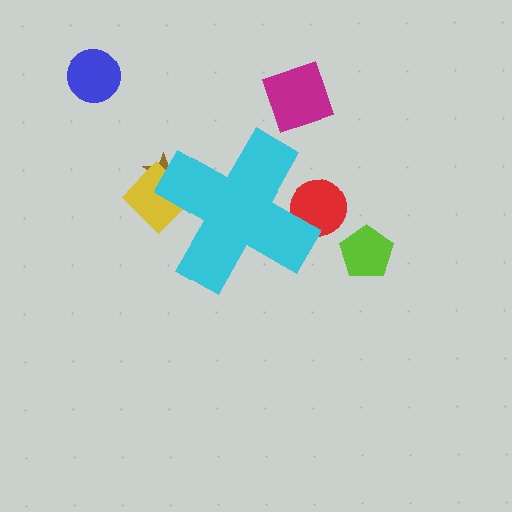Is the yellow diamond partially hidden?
Yes, the yellow diamond is partially hidden behind the cyan cross.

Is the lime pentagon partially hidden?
No, the lime pentagon is fully visible.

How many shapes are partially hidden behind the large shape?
3 shapes are partially hidden.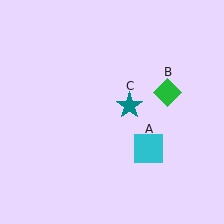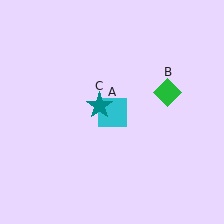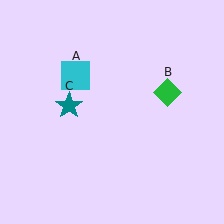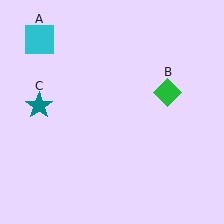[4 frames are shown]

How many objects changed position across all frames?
2 objects changed position: cyan square (object A), teal star (object C).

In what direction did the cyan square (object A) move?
The cyan square (object A) moved up and to the left.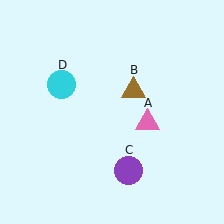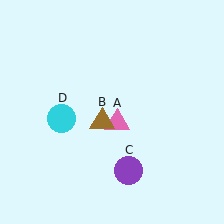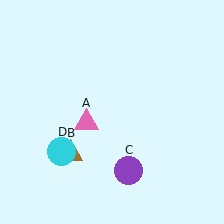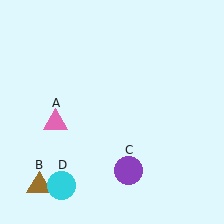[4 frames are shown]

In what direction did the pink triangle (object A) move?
The pink triangle (object A) moved left.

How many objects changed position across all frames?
3 objects changed position: pink triangle (object A), brown triangle (object B), cyan circle (object D).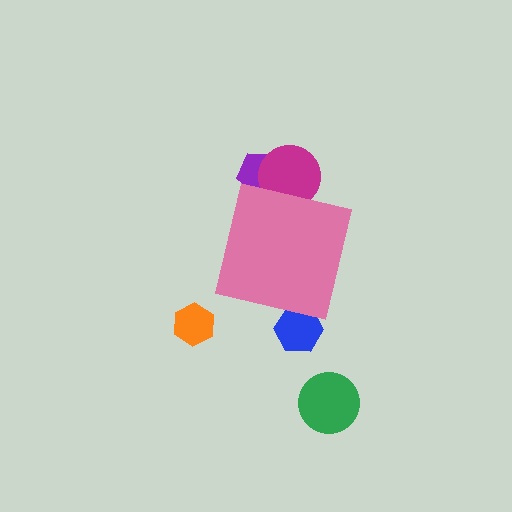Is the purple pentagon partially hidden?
Yes, the purple pentagon is partially hidden behind the pink square.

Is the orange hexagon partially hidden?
No, the orange hexagon is fully visible.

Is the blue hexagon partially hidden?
Yes, the blue hexagon is partially hidden behind the pink square.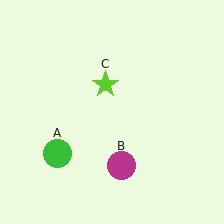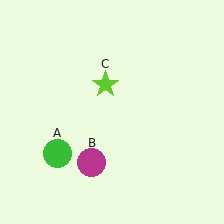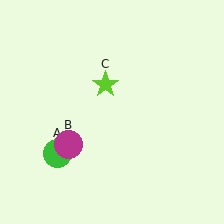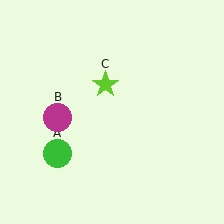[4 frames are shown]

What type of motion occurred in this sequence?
The magenta circle (object B) rotated clockwise around the center of the scene.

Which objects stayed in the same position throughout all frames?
Green circle (object A) and lime star (object C) remained stationary.